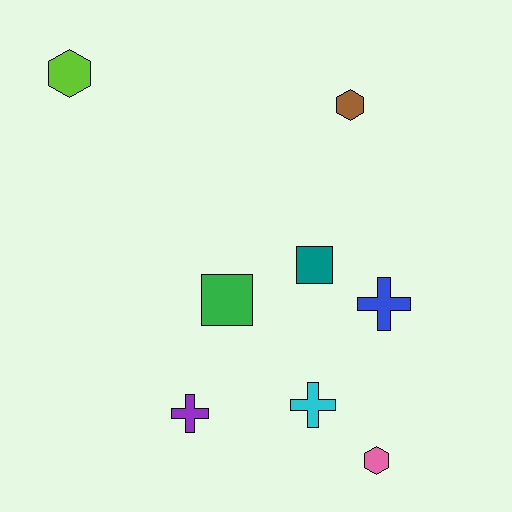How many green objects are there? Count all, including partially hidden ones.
There is 1 green object.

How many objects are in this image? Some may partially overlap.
There are 8 objects.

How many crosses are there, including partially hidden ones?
There are 3 crosses.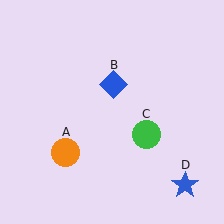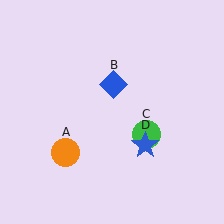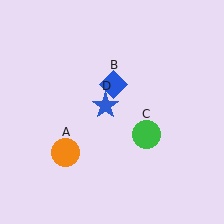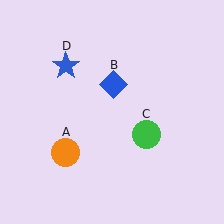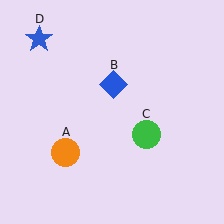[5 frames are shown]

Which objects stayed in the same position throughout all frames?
Orange circle (object A) and blue diamond (object B) and green circle (object C) remained stationary.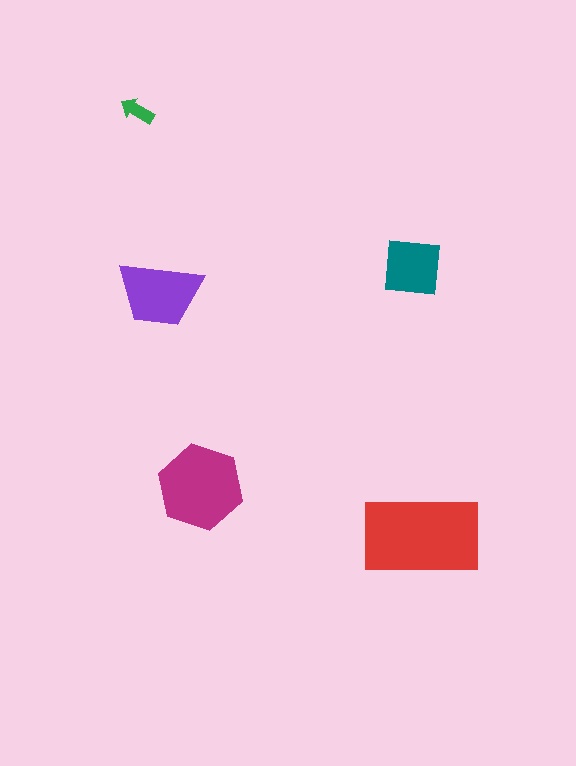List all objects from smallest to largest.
The green arrow, the teal square, the purple trapezoid, the magenta hexagon, the red rectangle.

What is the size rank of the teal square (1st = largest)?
4th.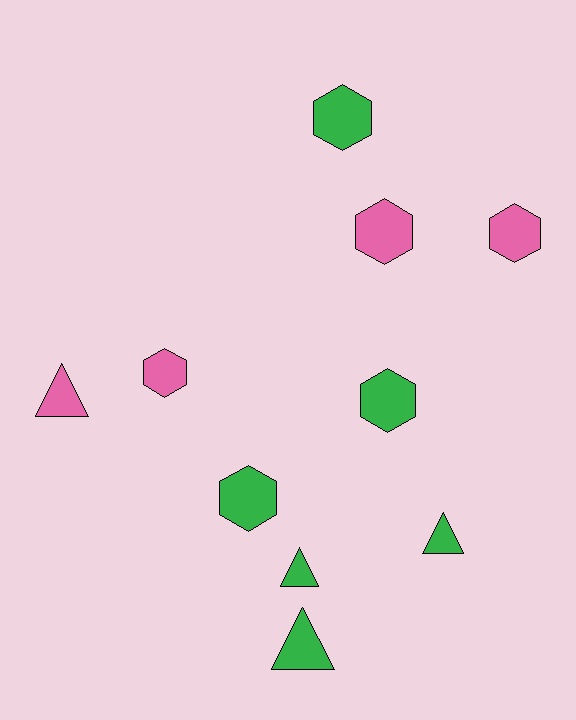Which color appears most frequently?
Green, with 6 objects.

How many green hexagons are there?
There are 3 green hexagons.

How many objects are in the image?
There are 10 objects.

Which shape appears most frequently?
Hexagon, with 6 objects.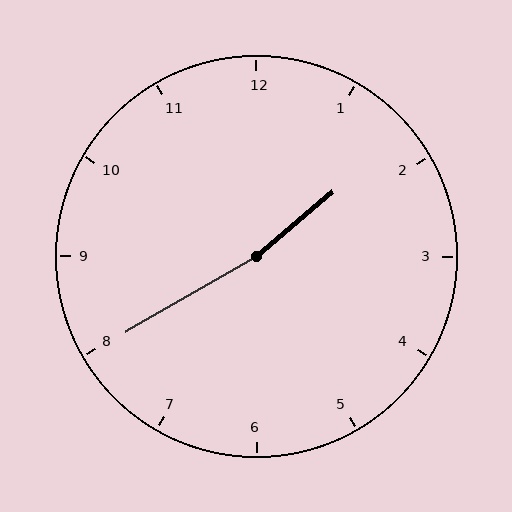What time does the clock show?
1:40.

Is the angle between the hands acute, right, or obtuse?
It is obtuse.